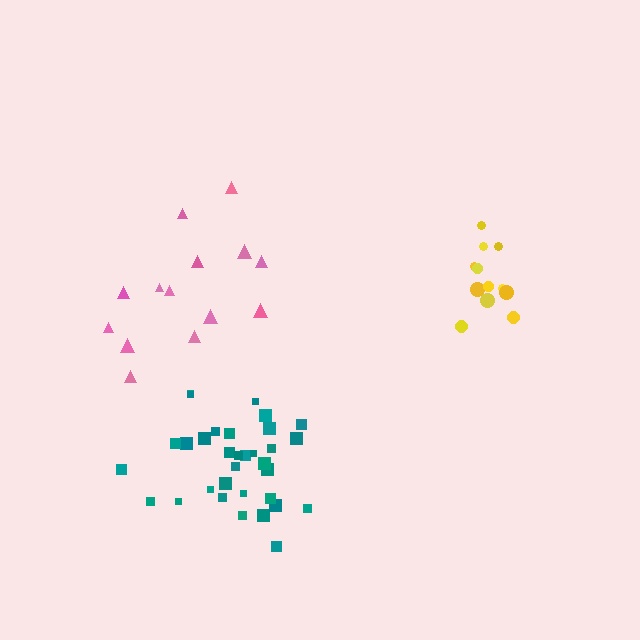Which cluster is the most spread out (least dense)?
Pink.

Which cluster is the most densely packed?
Teal.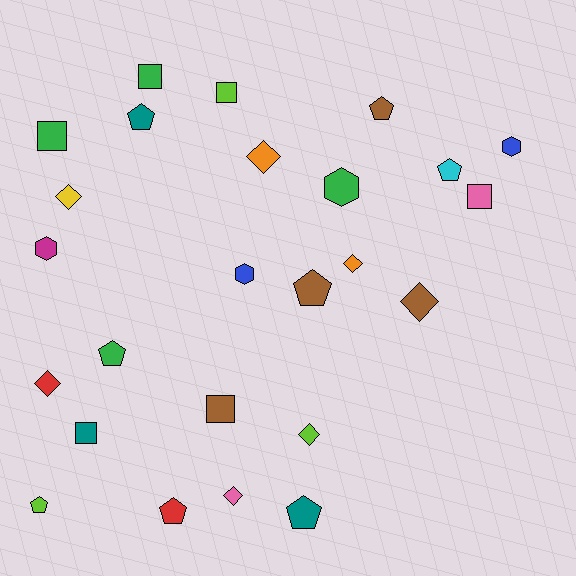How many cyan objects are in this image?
There is 1 cyan object.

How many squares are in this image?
There are 6 squares.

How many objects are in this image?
There are 25 objects.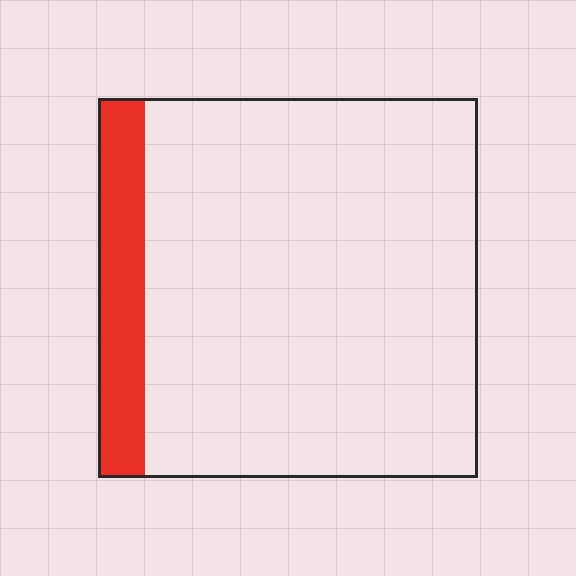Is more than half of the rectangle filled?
No.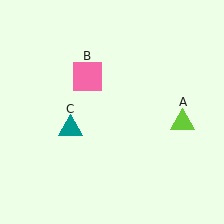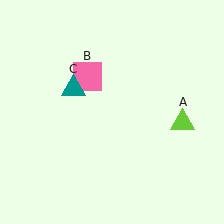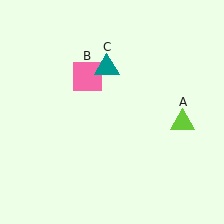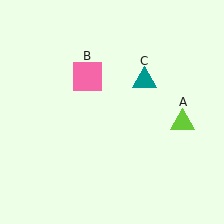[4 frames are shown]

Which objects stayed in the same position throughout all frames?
Lime triangle (object A) and pink square (object B) remained stationary.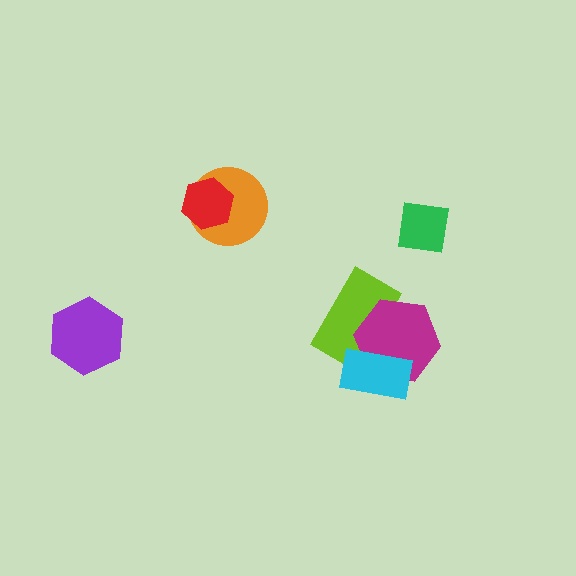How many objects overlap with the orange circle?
1 object overlaps with the orange circle.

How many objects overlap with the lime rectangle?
2 objects overlap with the lime rectangle.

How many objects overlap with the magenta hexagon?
2 objects overlap with the magenta hexagon.